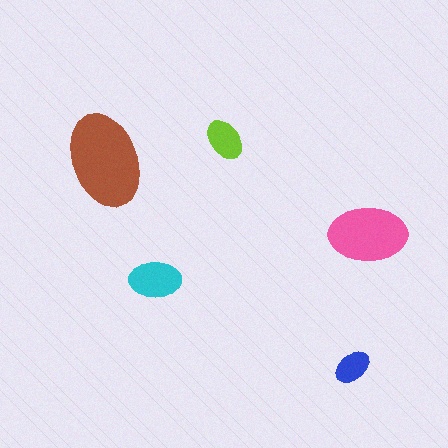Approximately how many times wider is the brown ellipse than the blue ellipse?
About 2.5 times wider.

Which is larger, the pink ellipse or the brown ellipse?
The brown one.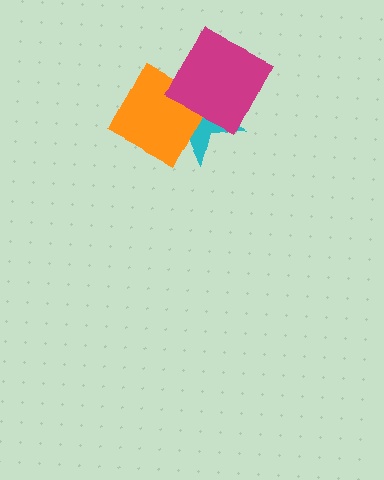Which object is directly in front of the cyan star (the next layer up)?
The orange square is directly in front of the cyan star.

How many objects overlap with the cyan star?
2 objects overlap with the cyan star.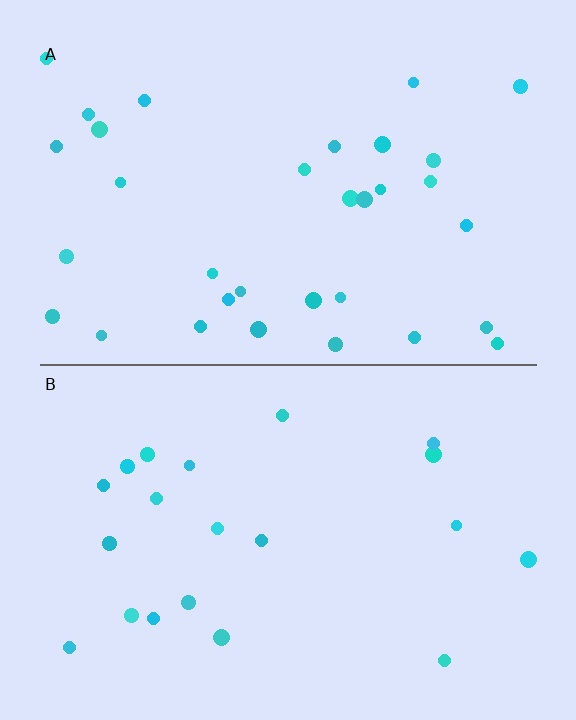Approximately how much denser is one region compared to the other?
Approximately 1.6× — region A over region B.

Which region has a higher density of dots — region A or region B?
A (the top).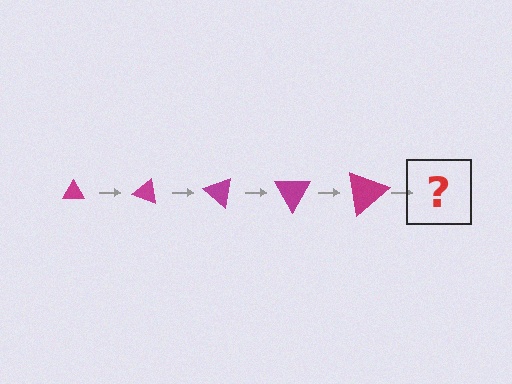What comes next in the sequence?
The next element should be a triangle, larger than the previous one and rotated 100 degrees from the start.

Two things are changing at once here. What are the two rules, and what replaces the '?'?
The two rules are that the triangle grows larger each step and it rotates 20 degrees each step. The '?' should be a triangle, larger than the previous one and rotated 100 degrees from the start.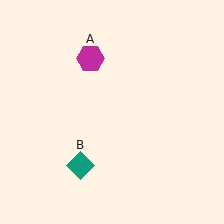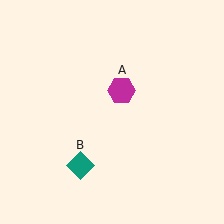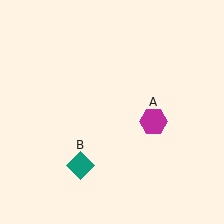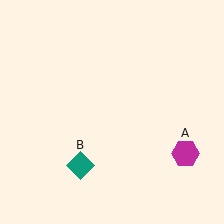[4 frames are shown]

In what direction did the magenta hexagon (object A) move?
The magenta hexagon (object A) moved down and to the right.